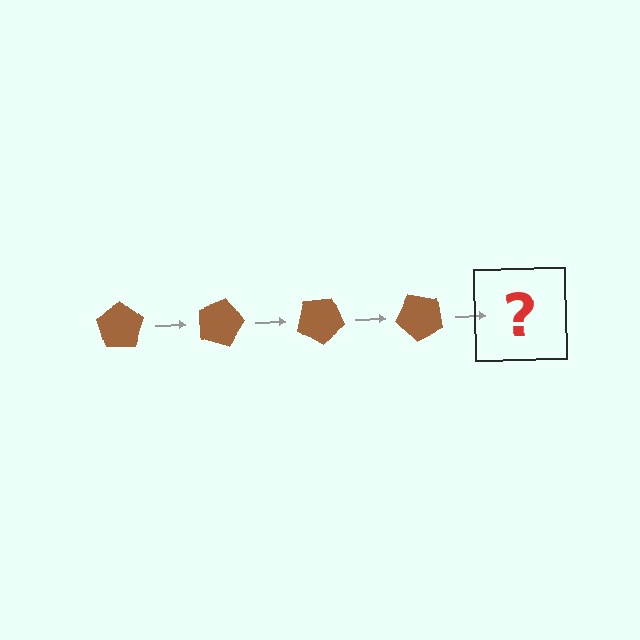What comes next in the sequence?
The next element should be a brown pentagon rotated 60 degrees.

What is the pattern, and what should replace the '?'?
The pattern is that the pentagon rotates 15 degrees each step. The '?' should be a brown pentagon rotated 60 degrees.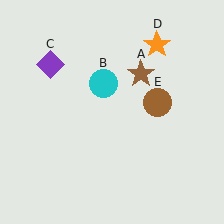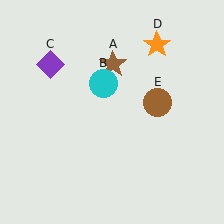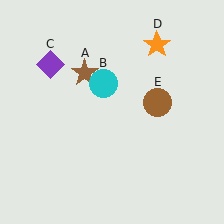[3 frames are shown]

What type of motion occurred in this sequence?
The brown star (object A) rotated counterclockwise around the center of the scene.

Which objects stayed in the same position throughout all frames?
Cyan circle (object B) and purple diamond (object C) and orange star (object D) and brown circle (object E) remained stationary.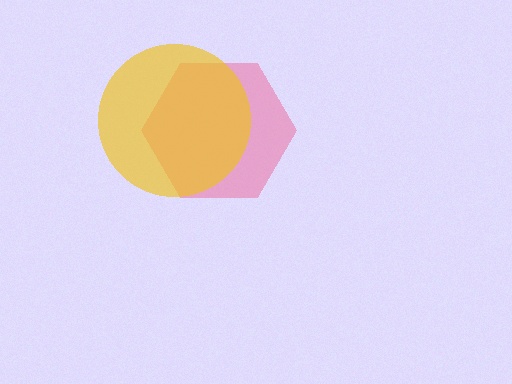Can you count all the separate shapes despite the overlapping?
Yes, there are 2 separate shapes.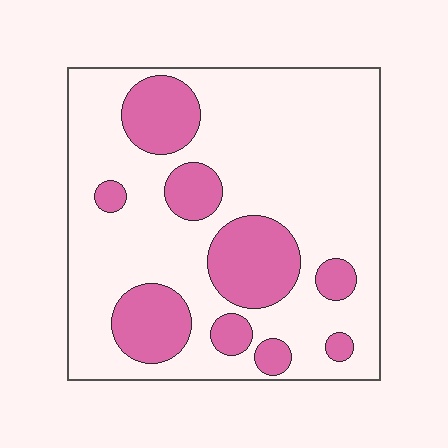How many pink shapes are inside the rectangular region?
9.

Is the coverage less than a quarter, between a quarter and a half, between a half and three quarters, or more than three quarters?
Between a quarter and a half.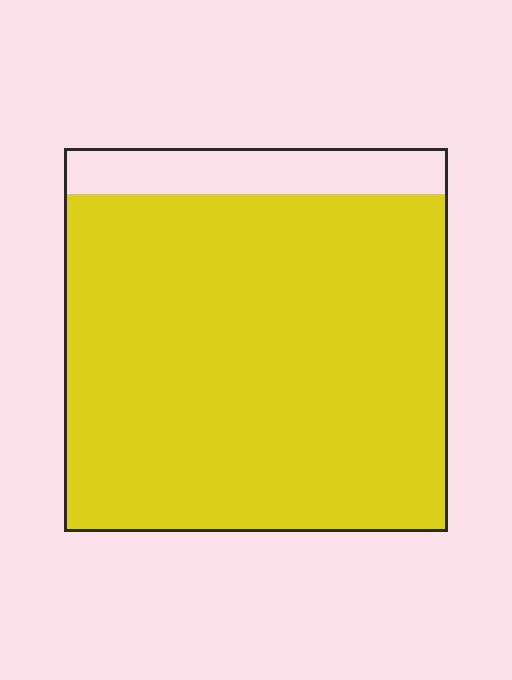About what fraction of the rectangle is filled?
About seven eighths (7/8).